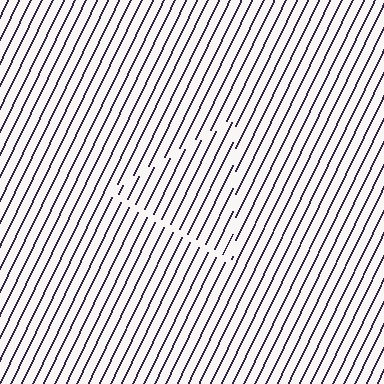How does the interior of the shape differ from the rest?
The interior of the shape contains the same grating, shifted by half a period — the contour is defined by the phase discontinuity where line-ends from the inner and outer gratings abut.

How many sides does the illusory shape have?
3 sides — the line-ends trace a triangle.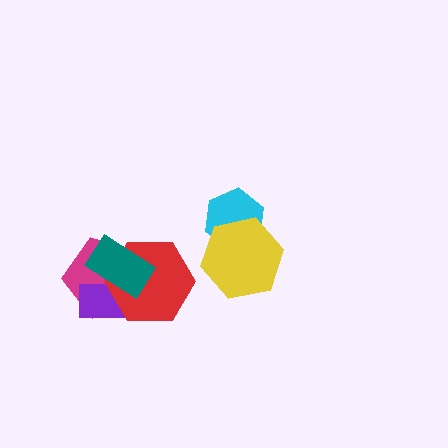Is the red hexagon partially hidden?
Yes, it is partially covered by another shape.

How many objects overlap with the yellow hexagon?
1 object overlaps with the yellow hexagon.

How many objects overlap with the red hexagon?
3 objects overlap with the red hexagon.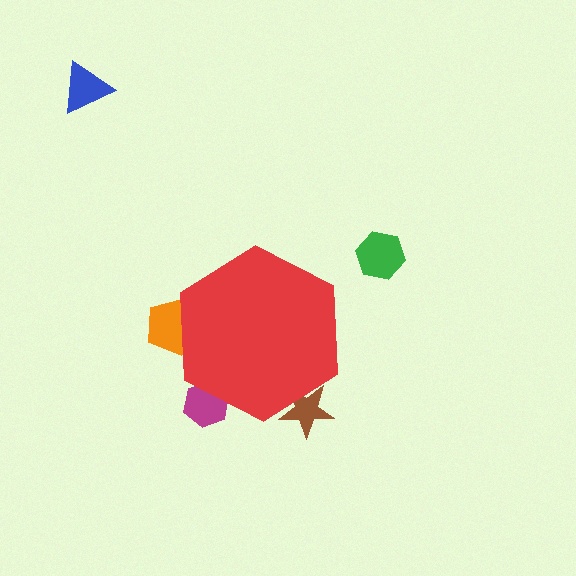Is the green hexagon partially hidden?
No, the green hexagon is fully visible.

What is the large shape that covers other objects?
A red hexagon.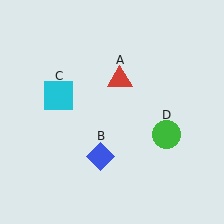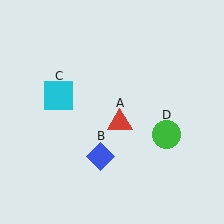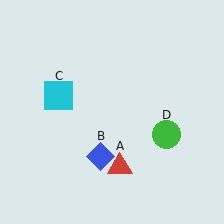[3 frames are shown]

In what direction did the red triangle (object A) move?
The red triangle (object A) moved down.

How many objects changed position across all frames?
1 object changed position: red triangle (object A).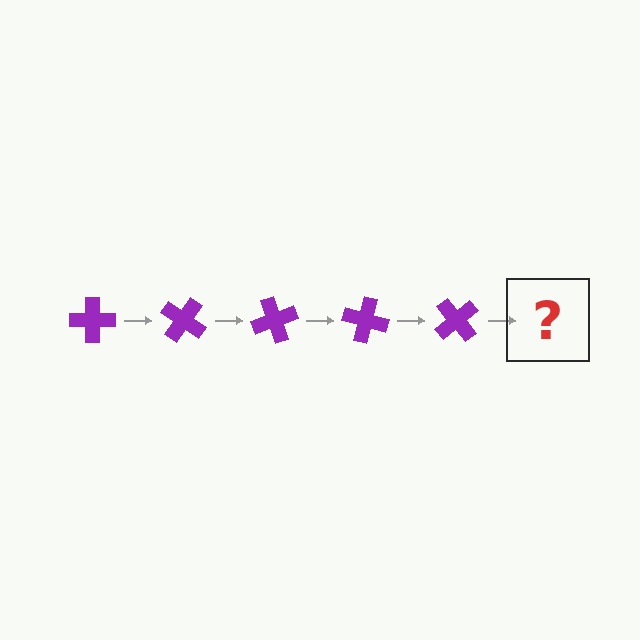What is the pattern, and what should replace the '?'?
The pattern is that the cross rotates 35 degrees each step. The '?' should be a purple cross rotated 175 degrees.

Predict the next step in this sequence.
The next step is a purple cross rotated 175 degrees.